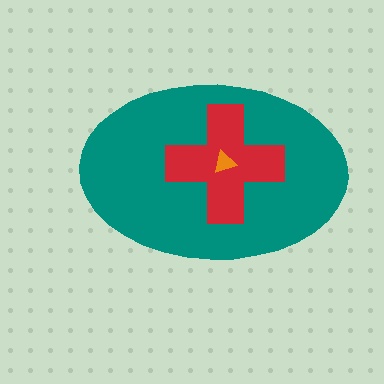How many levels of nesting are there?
3.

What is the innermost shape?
The orange triangle.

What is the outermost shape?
The teal ellipse.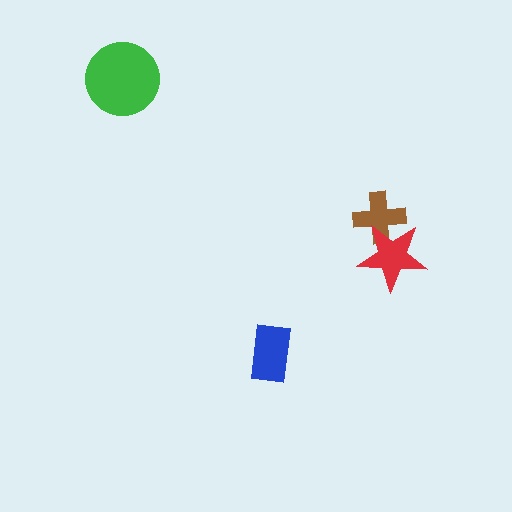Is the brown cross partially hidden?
Yes, it is partially covered by another shape.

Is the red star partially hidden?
No, no other shape covers it.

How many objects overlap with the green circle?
0 objects overlap with the green circle.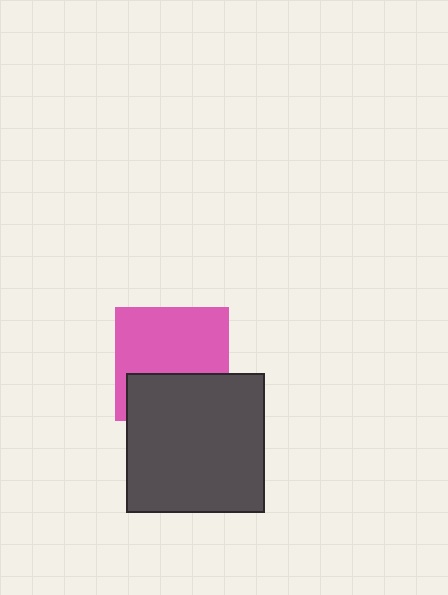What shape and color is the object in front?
The object in front is a dark gray square.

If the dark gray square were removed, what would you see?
You would see the complete pink square.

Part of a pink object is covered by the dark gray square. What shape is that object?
It is a square.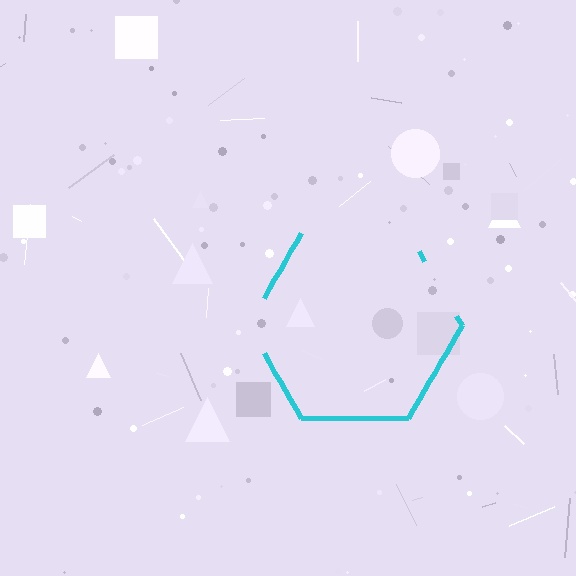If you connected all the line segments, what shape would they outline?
They would outline a hexagon.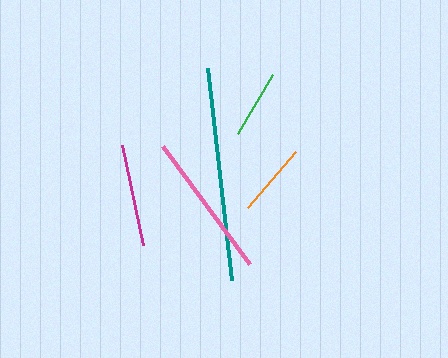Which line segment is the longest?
The teal line is the longest at approximately 213 pixels.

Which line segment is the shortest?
The green line is the shortest at approximately 69 pixels.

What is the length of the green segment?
The green segment is approximately 69 pixels long.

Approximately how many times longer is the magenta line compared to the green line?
The magenta line is approximately 1.5 times the length of the green line.